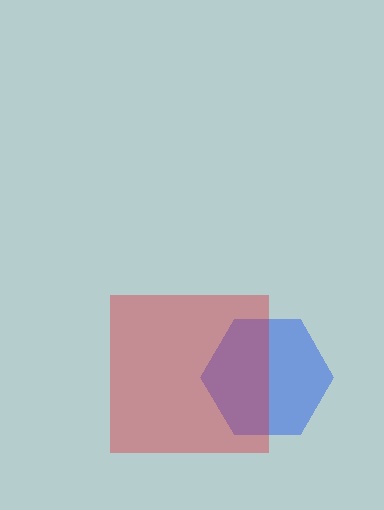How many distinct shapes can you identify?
There are 2 distinct shapes: a blue hexagon, a red square.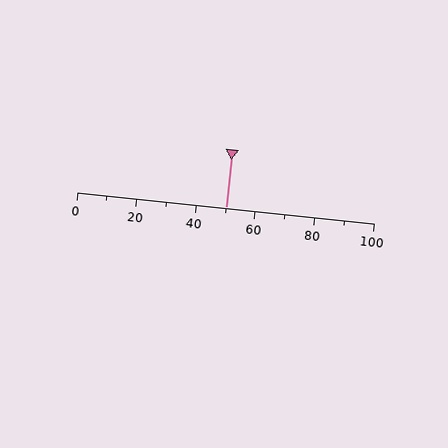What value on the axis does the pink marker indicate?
The marker indicates approximately 50.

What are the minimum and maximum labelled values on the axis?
The axis runs from 0 to 100.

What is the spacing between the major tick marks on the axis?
The major ticks are spaced 20 apart.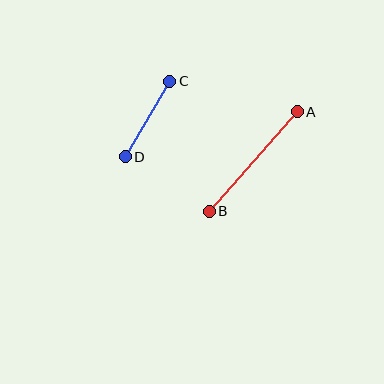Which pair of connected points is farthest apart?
Points A and B are farthest apart.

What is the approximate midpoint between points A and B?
The midpoint is at approximately (253, 162) pixels.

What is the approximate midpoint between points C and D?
The midpoint is at approximately (148, 119) pixels.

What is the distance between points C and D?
The distance is approximately 88 pixels.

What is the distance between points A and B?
The distance is approximately 133 pixels.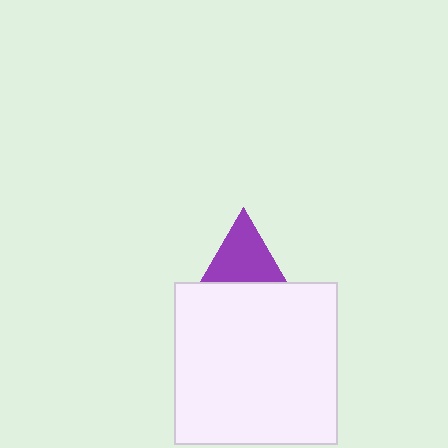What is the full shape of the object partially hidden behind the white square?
The partially hidden object is a purple triangle.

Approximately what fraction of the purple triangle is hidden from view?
Roughly 40% of the purple triangle is hidden behind the white square.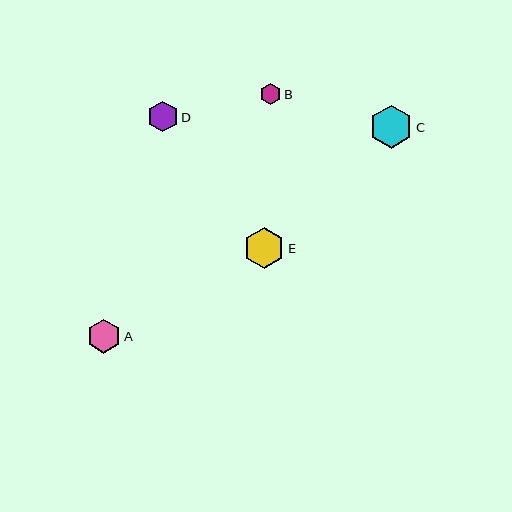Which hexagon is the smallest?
Hexagon B is the smallest with a size of approximately 21 pixels.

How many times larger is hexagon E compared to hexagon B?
Hexagon E is approximately 2.0 times the size of hexagon B.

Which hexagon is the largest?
Hexagon C is the largest with a size of approximately 43 pixels.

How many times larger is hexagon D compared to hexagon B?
Hexagon D is approximately 1.5 times the size of hexagon B.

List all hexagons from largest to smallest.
From largest to smallest: C, E, A, D, B.